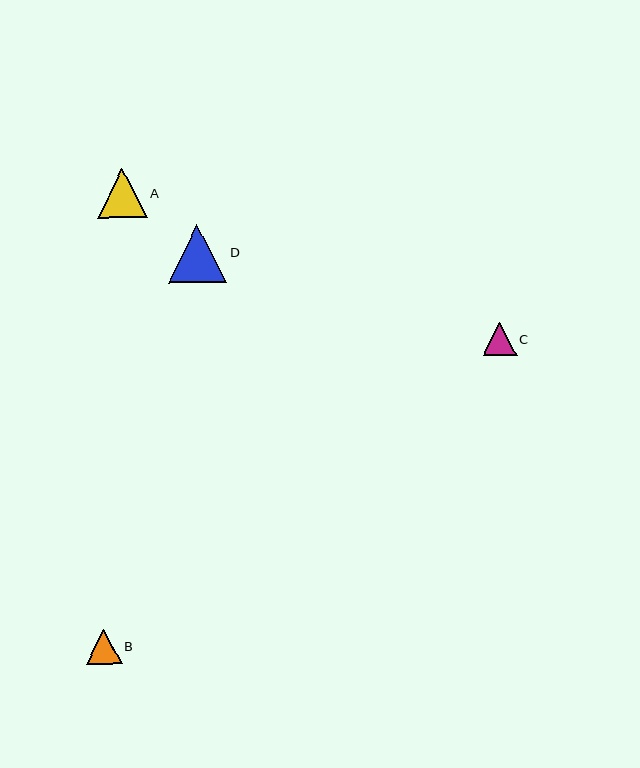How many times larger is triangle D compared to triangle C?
Triangle D is approximately 1.8 times the size of triangle C.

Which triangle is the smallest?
Triangle C is the smallest with a size of approximately 33 pixels.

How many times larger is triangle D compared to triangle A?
Triangle D is approximately 1.2 times the size of triangle A.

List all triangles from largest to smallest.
From largest to smallest: D, A, B, C.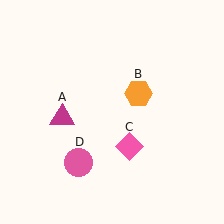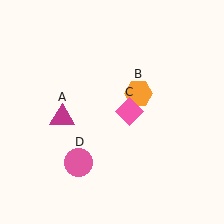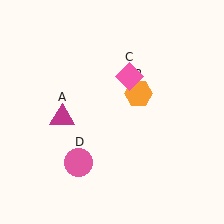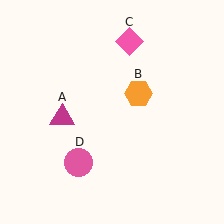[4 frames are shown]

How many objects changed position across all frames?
1 object changed position: pink diamond (object C).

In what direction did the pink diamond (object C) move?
The pink diamond (object C) moved up.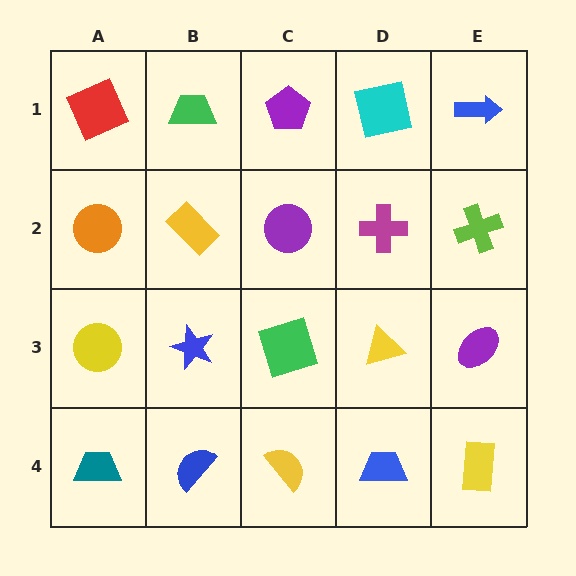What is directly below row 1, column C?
A purple circle.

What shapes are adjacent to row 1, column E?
A lime cross (row 2, column E), a cyan square (row 1, column D).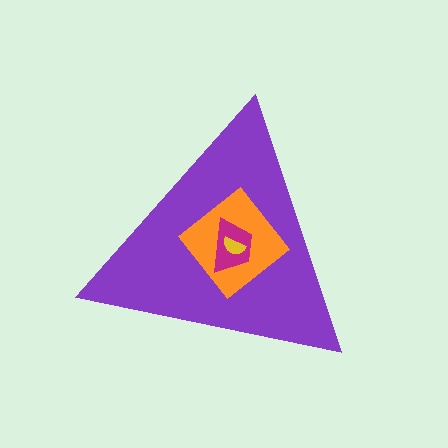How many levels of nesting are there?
4.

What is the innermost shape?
The yellow semicircle.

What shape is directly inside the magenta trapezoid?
The yellow semicircle.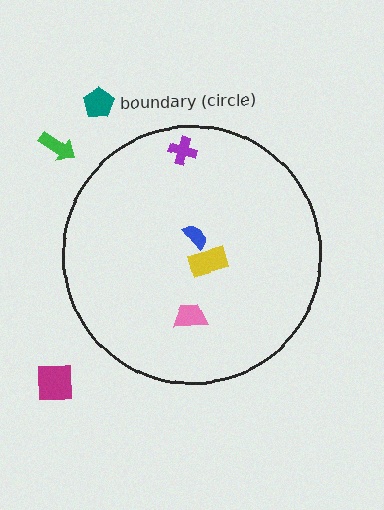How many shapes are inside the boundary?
4 inside, 3 outside.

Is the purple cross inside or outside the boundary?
Inside.